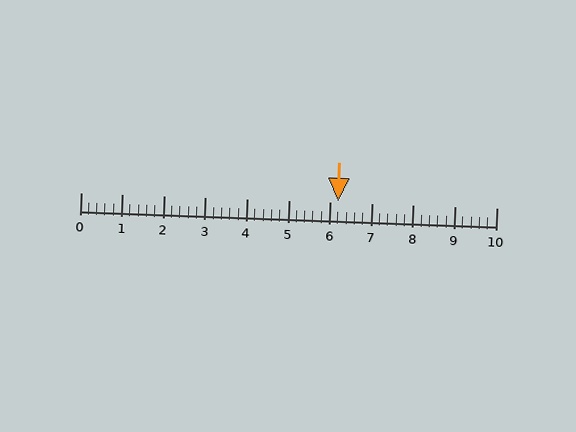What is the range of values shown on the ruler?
The ruler shows values from 0 to 10.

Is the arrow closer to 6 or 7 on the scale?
The arrow is closer to 6.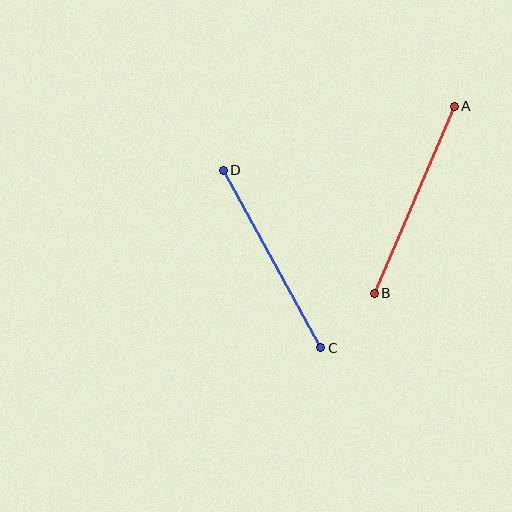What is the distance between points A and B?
The distance is approximately 204 pixels.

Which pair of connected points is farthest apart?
Points A and B are farthest apart.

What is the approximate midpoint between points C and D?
The midpoint is at approximately (272, 259) pixels.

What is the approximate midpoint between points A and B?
The midpoint is at approximately (414, 200) pixels.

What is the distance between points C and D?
The distance is approximately 203 pixels.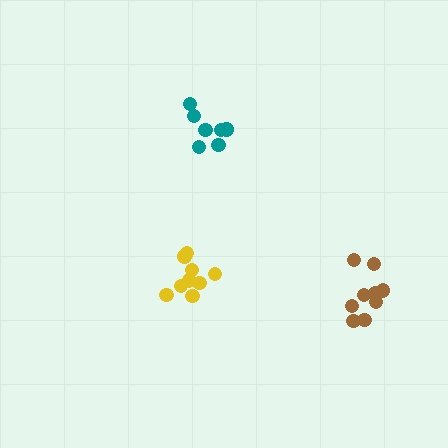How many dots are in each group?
Group 1: 9 dots, Group 2: 9 dots, Group 3: 7 dots (25 total).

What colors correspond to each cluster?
The clusters are colored: brown, yellow, teal.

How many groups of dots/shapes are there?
There are 3 groups.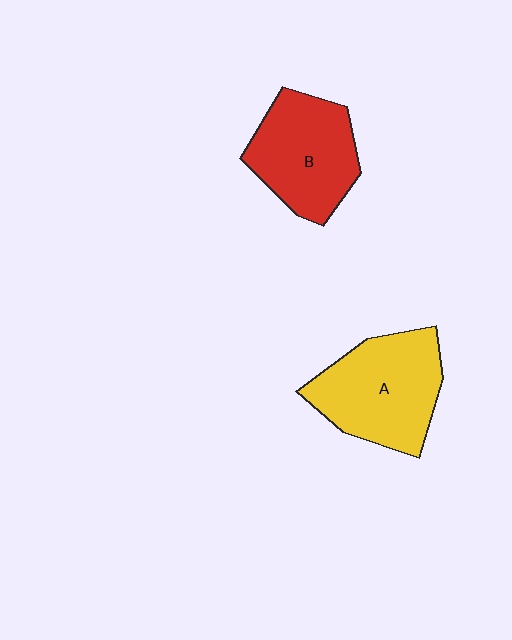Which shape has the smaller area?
Shape B (red).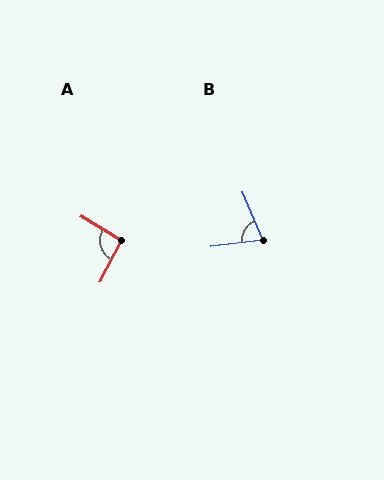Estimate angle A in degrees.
Approximately 94 degrees.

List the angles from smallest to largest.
B (74°), A (94°).